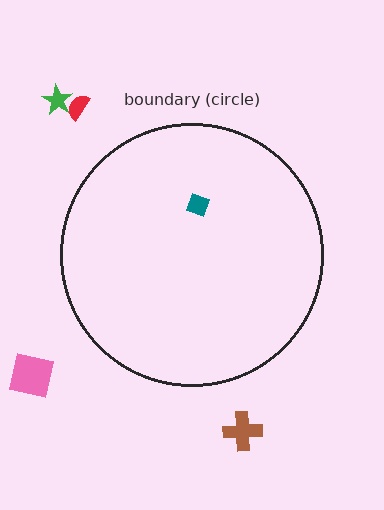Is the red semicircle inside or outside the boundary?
Outside.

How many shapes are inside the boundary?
1 inside, 4 outside.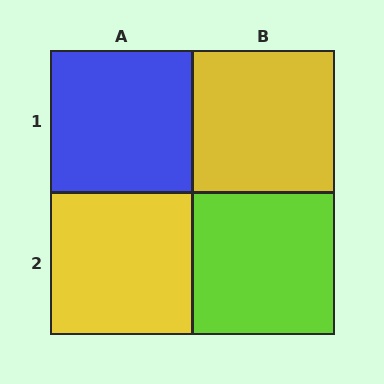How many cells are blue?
1 cell is blue.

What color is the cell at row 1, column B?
Yellow.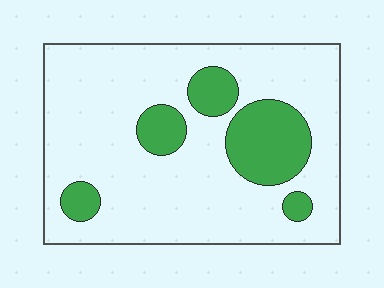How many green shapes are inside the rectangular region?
5.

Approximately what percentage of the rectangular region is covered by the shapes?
Approximately 20%.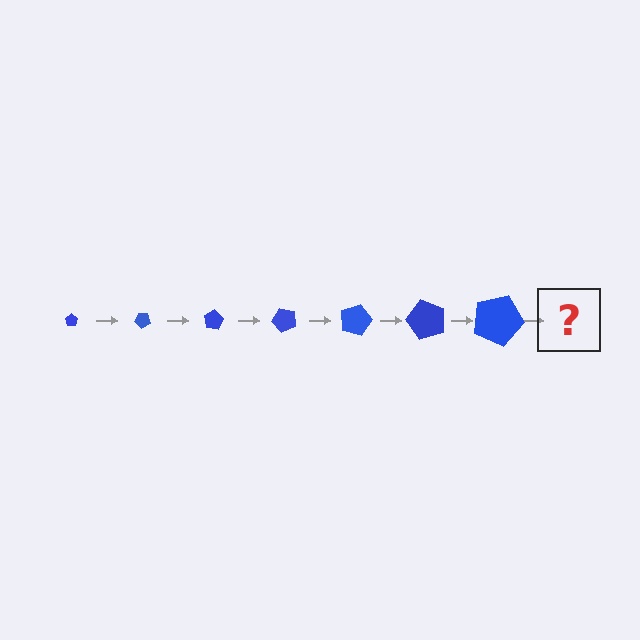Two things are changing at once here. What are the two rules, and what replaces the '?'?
The two rules are that the pentagon grows larger each step and it rotates 40 degrees each step. The '?' should be a pentagon, larger than the previous one and rotated 280 degrees from the start.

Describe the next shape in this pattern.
It should be a pentagon, larger than the previous one and rotated 280 degrees from the start.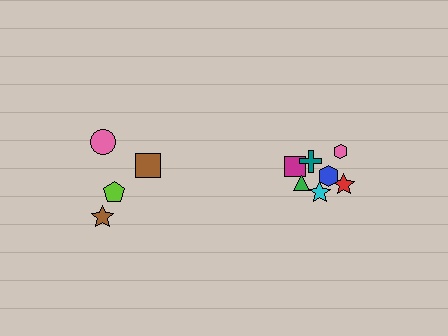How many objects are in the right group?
There are 7 objects.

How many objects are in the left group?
There are 4 objects.